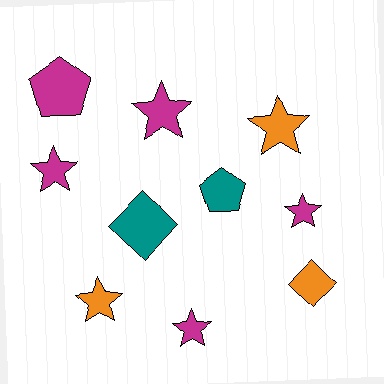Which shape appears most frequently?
Star, with 6 objects.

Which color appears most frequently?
Magenta, with 5 objects.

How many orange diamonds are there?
There is 1 orange diamond.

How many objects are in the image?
There are 10 objects.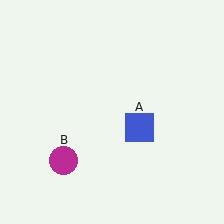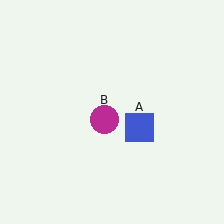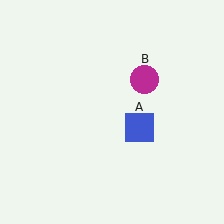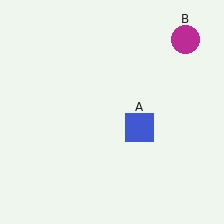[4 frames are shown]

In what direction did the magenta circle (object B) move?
The magenta circle (object B) moved up and to the right.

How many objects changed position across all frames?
1 object changed position: magenta circle (object B).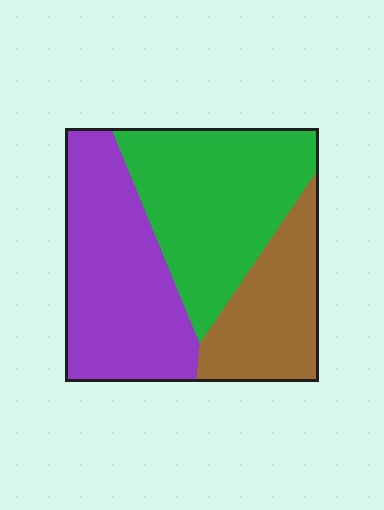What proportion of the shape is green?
Green takes up between a quarter and a half of the shape.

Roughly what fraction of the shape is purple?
Purple covers 38% of the shape.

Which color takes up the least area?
Brown, at roughly 25%.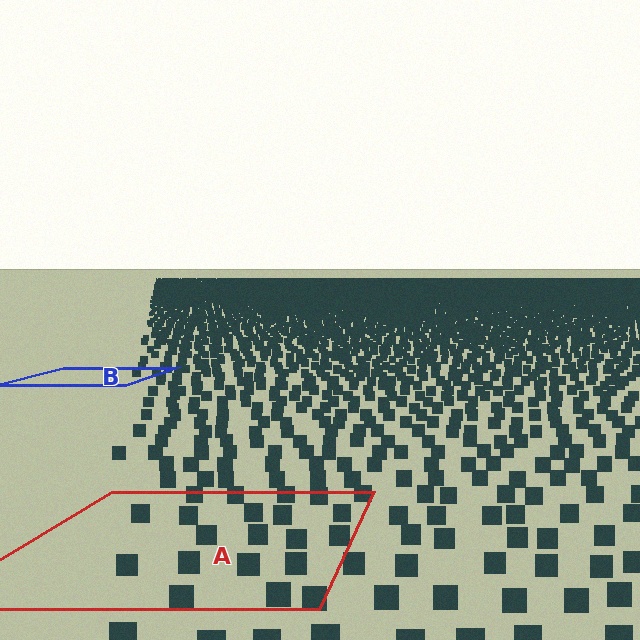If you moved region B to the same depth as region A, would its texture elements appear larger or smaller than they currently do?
They would appear larger. At a closer depth, the same texture elements are projected at a bigger on-screen size.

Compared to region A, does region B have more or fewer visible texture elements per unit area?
Region B has more texture elements per unit area — they are packed more densely because it is farther away.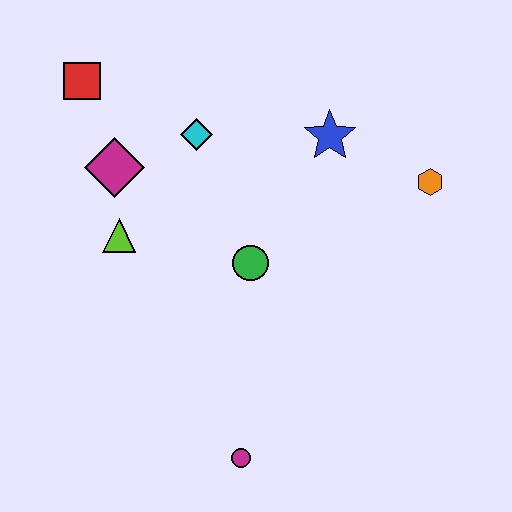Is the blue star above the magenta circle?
Yes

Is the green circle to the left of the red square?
No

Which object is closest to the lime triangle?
The magenta diamond is closest to the lime triangle.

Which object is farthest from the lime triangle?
The orange hexagon is farthest from the lime triangle.